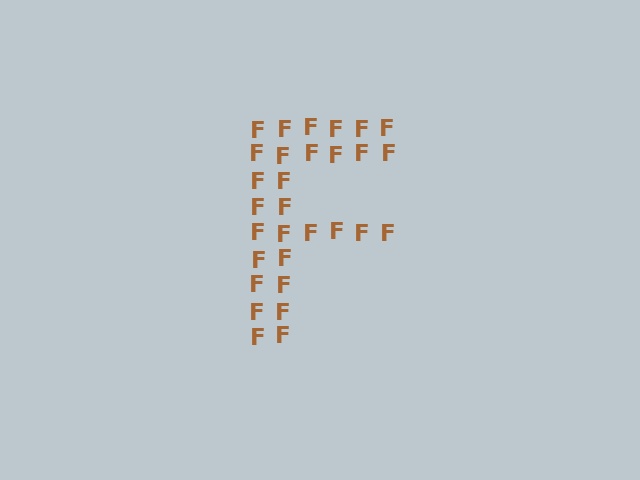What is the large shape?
The large shape is the letter F.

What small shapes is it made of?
It is made of small letter F's.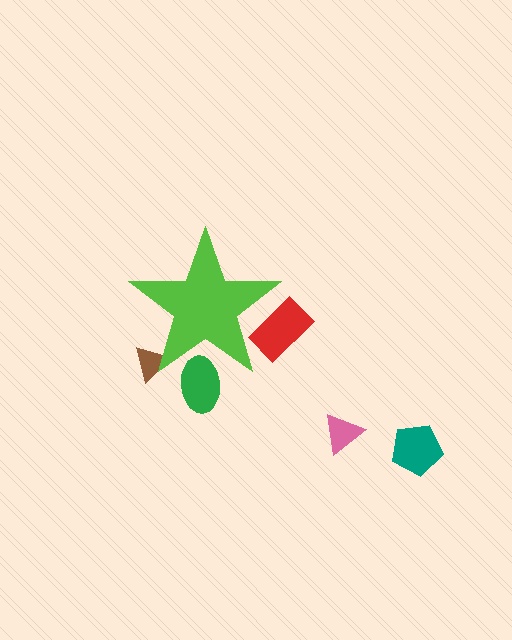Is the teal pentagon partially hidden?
No, the teal pentagon is fully visible.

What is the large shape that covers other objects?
A lime star.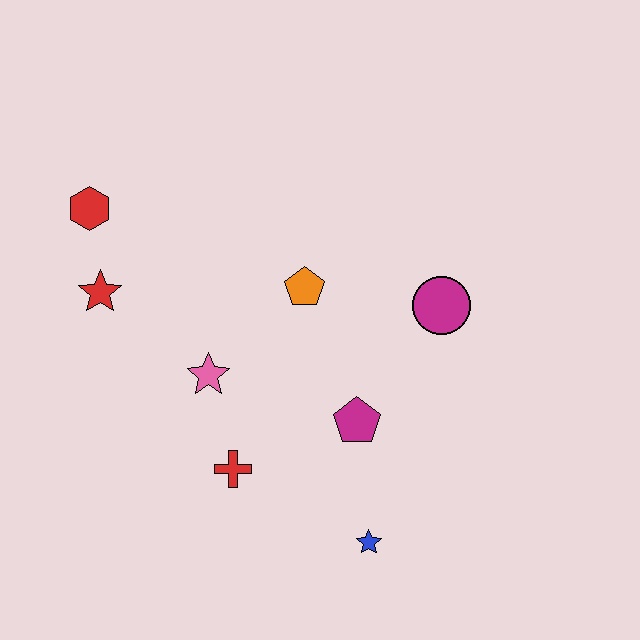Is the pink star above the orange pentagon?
No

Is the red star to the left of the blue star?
Yes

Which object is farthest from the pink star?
The magenta circle is farthest from the pink star.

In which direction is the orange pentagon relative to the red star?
The orange pentagon is to the right of the red star.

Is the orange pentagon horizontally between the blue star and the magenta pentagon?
No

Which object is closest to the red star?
The red hexagon is closest to the red star.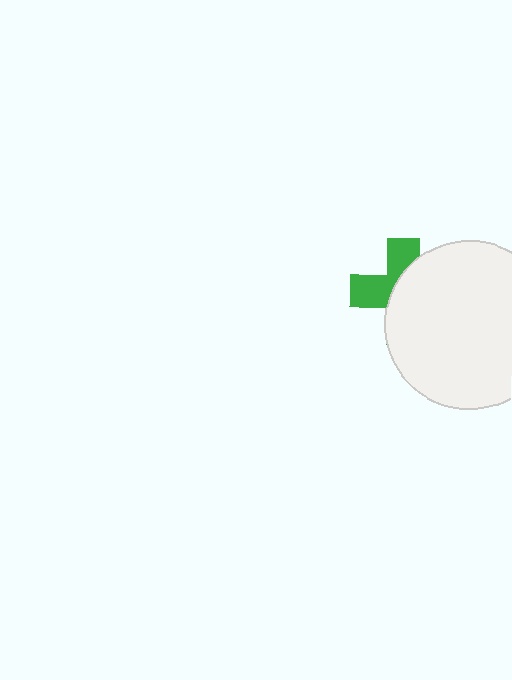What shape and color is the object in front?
The object in front is a white circle.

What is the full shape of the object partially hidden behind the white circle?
The partially hidden object is a green cross.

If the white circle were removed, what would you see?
You would see the complete green cross.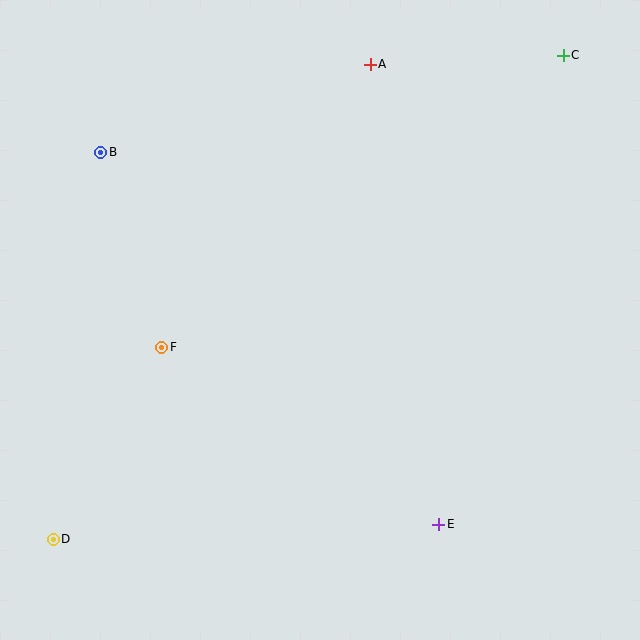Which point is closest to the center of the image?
Point F at (162, 347) is closest to the center.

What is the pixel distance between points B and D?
The distance between B and D is 390 pixels.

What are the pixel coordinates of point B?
Point B is at (101, 152).